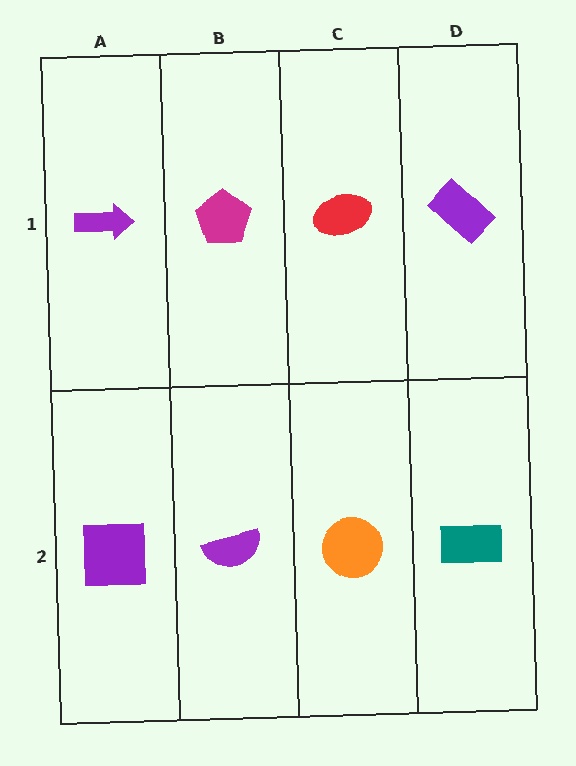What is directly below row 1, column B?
A purple semicircle.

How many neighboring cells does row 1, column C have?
3.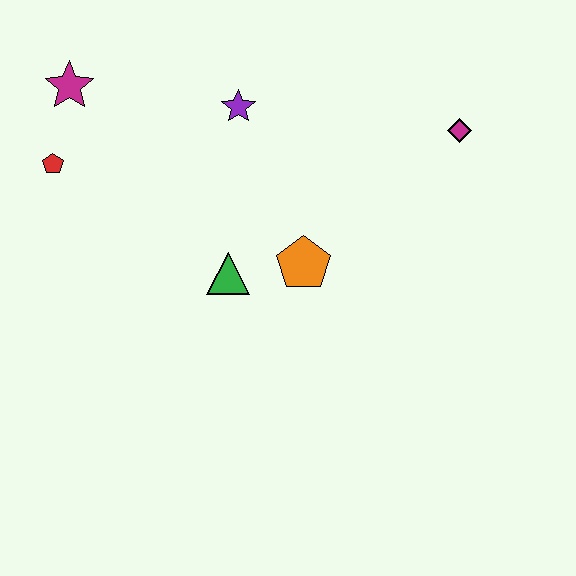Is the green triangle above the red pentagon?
No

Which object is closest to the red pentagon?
The magenta star is closest to the red pentagon.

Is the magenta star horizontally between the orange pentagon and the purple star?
No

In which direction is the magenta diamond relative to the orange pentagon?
The magenta diamond is to the right of the orange pentagon.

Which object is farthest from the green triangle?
The magenta diamond is farthest from the green triangle.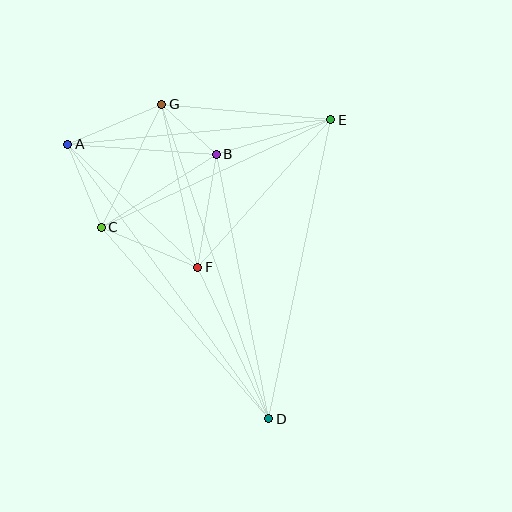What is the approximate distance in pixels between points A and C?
The distance between A and C is approximately 90 pixels.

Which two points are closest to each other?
Points B and G are closest to each other.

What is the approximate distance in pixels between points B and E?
The distance between B and E is approximately 120 pixels.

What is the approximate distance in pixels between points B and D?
The distance between B and D is approximately 270 pixels.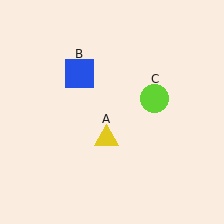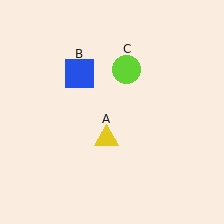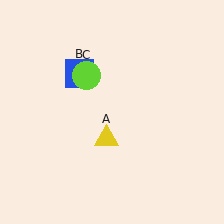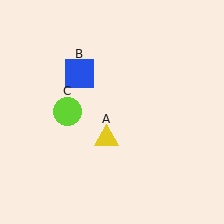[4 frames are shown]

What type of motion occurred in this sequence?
The lime circle (object C) rotated counterclockwise around the center of the scene.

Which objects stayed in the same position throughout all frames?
Yellow triangle (object A) and blue square (object B) remained stationary.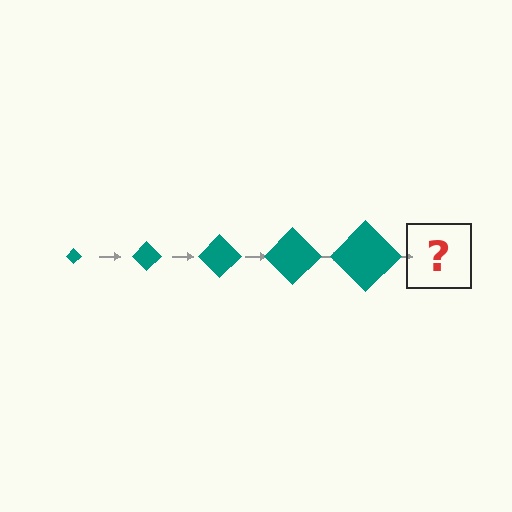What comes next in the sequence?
The next element should be a teal diamond, larger than the previous one.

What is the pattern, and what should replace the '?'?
The pattern is that the diamond gets progressively larger each step. The '?' should be a teal diamond, larger than the previous one.